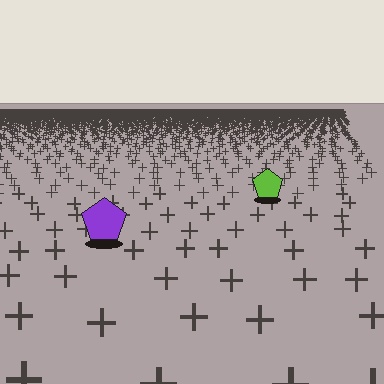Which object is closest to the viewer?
The purple pentagon is closest. The texture marks near it are larger and more spread out.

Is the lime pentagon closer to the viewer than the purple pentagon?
No. The purple pentagon is closer — you can tell from the texture gradient: the ground texture is coarser near it.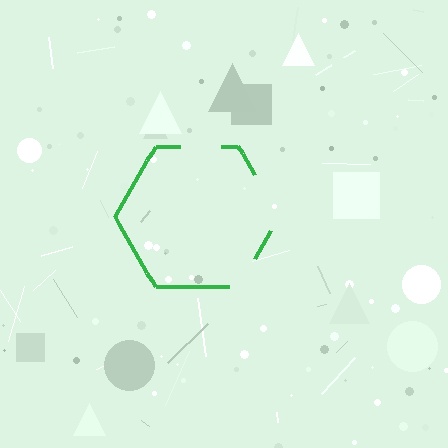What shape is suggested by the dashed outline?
The dashed outline suggests a hexagon.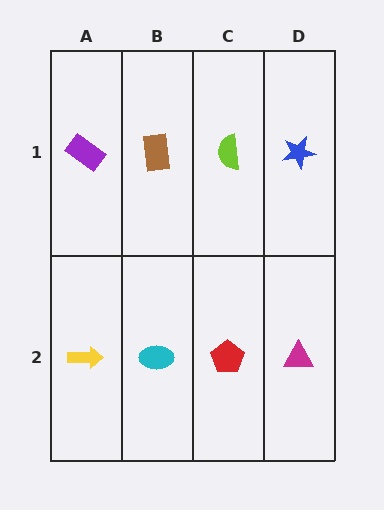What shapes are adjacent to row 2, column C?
A lime semicircle (row 1, column C), a cyan ellipse (row 2, column B), a magenta triangle (row 2, column D).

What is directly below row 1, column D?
A magenta triangle.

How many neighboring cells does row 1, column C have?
3.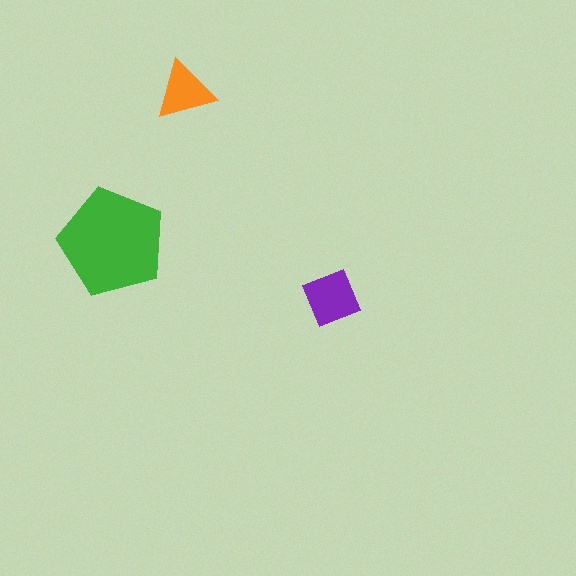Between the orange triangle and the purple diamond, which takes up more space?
The purple diamond.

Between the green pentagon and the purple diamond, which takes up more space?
The green pentagon.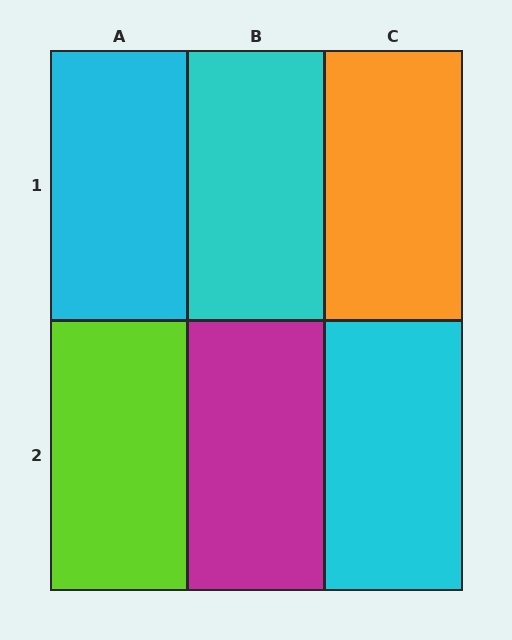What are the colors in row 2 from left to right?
Lime, magenta, cyan.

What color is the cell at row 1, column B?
Cyan.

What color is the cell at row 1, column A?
Cyan.